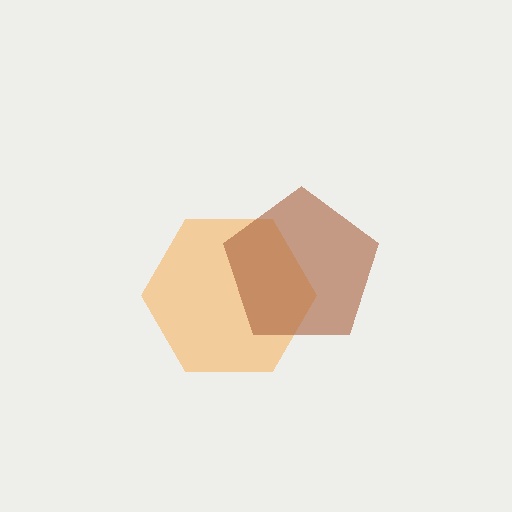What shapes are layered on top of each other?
The layered shapes are: an orange hexagon, a brown pentagon.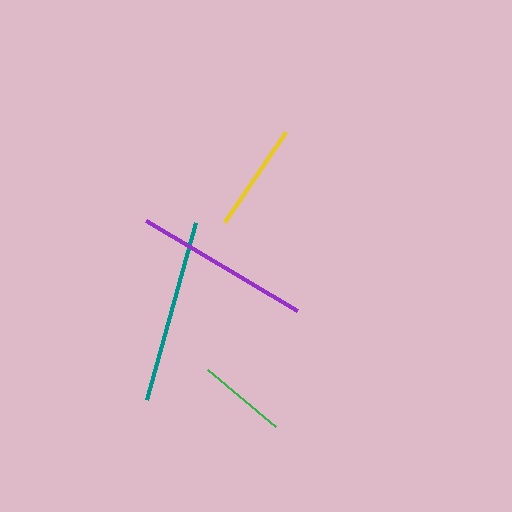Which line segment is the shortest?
The green line is the shortest at approximately 89 pixels.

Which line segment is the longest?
The teal line is the longest at approximately 183 pixels.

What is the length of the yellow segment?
The yellow segment is approximately 109 pixels long.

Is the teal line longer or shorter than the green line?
The teal line is longer than the green line.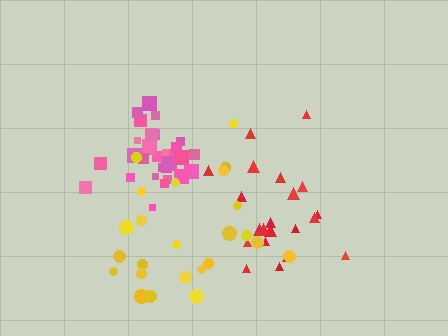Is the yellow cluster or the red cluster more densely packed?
Yellow.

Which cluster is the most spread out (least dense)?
Red.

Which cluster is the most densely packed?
Pink.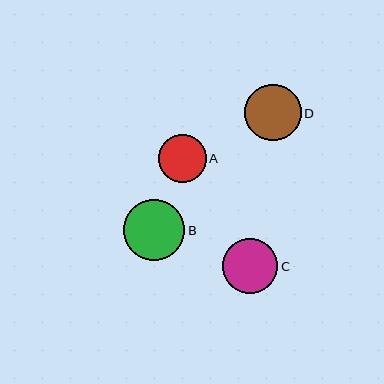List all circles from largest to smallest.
From largest to smallest: B, D, C, A.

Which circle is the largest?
Circle B is the largest with a size of approximately 61 pixels.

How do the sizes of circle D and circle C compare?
Circle D and circle C are approximately the same size.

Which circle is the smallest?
Circle A is the smallest with a size of approximately 48 pixels.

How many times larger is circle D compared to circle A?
Circle D is approximately 1.2 times the size of circle A.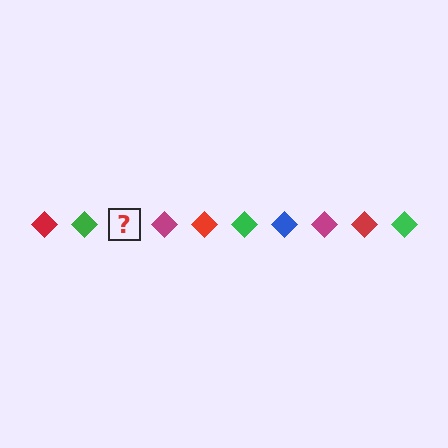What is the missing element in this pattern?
The missing element is a blue diamond.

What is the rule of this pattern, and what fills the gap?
The rule is that the pattern cycles through red, green, blue, magenta diamonds. The gap should be filled with a blue diamond.